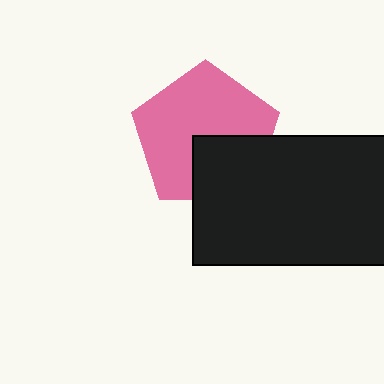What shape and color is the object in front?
The object in front is a black rectangle.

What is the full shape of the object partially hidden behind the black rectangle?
The partially hidden object is a pink pentagon.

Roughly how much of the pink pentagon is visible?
Most of it is visible (roughly 69%).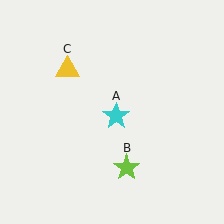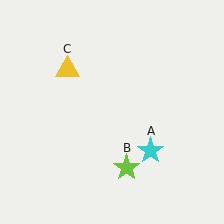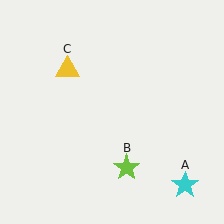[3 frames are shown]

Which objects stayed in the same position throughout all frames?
Lime star (object B) and yellow triangle (object C) remained stationary.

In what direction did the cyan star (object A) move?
The cyan star (object A) moved down and to the right.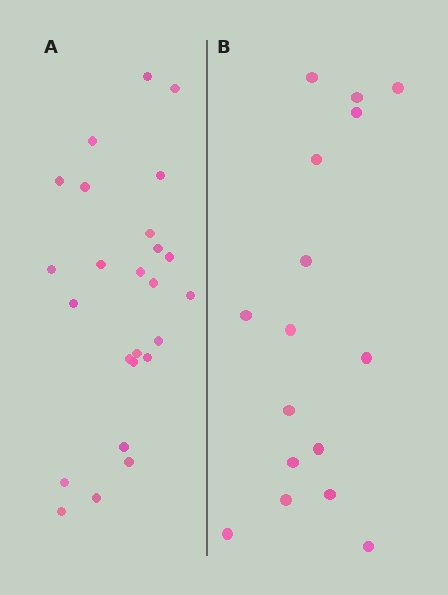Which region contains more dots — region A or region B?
Region A (the left region) has more dots.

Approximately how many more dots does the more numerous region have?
Region A has roughly 8 or so more dots than region B.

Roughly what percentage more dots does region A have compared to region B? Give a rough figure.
About 55% more.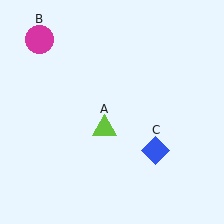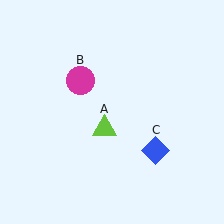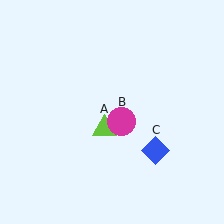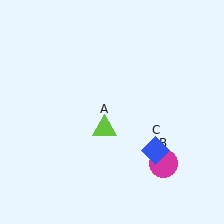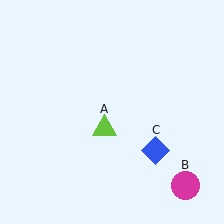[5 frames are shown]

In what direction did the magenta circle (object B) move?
The magenta circle (object B) moved down and to the right.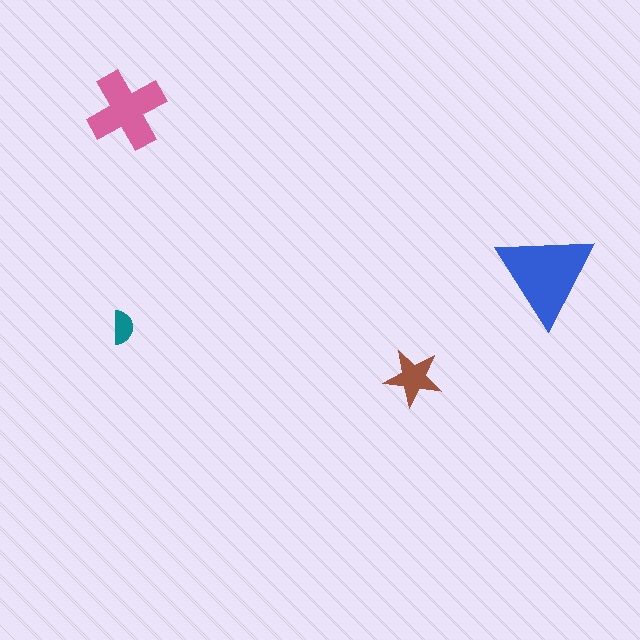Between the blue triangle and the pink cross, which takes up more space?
The blue triangle.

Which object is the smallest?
The teal semicircle.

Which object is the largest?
The blue triangle.